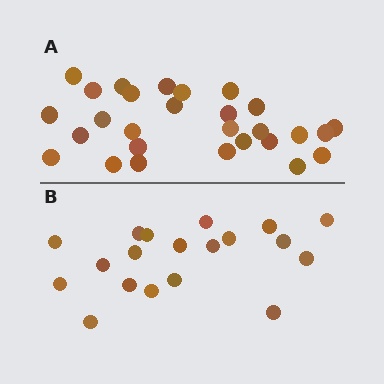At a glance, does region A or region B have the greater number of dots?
Region A (the top region) has more dots.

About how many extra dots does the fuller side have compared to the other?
Region A has roughly 8 or so more dots than region B.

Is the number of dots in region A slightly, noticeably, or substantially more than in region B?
Region A has substantially more. The ratio is roughly 1.5 to 1.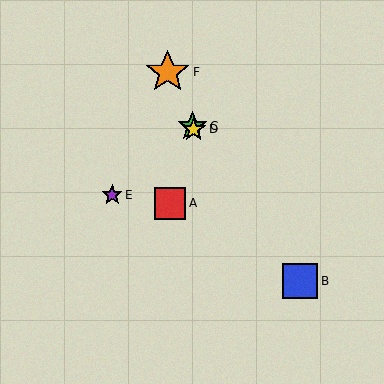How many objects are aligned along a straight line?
3 objects (C, D, F) are aligned along a straight line.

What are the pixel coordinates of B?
Object B is at (300, 281).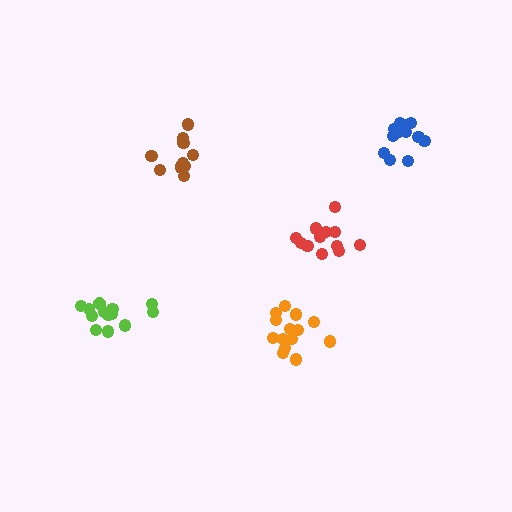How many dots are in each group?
Group 1: 13 dots, Group 2: 14 dots, Group 3: 11 dots, Group 4: 12 dots, Group 5: 12 dots (62 total).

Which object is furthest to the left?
The lime cluster is leftmost.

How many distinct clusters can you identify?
There are 5 distinct clusters.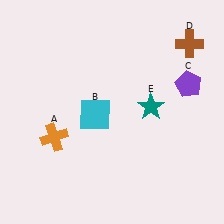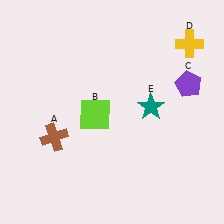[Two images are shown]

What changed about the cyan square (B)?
In Image 1, B is cyan. In Image 2, it changed to lime.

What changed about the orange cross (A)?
In Image 1, A is orange. In Image 2, it changed to brown.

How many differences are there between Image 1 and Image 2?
There are 3 differences between the two images.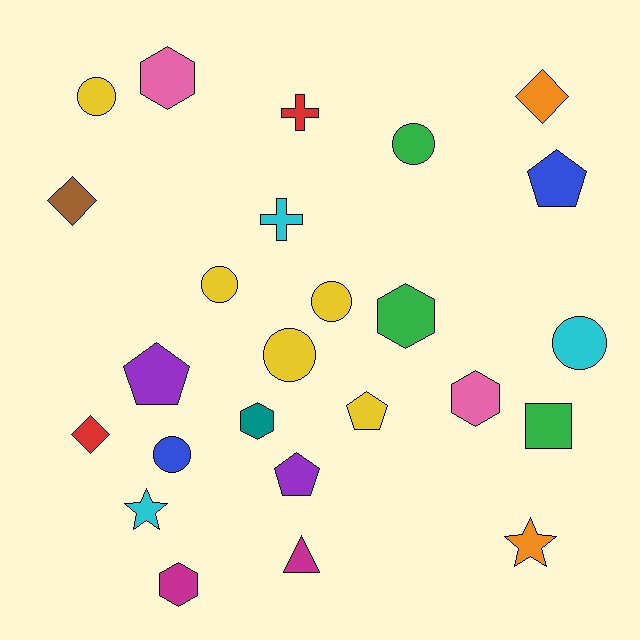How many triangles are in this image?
There is 1 triangle.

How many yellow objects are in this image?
There are 5 yellow objects.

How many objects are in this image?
There are 25 objects.